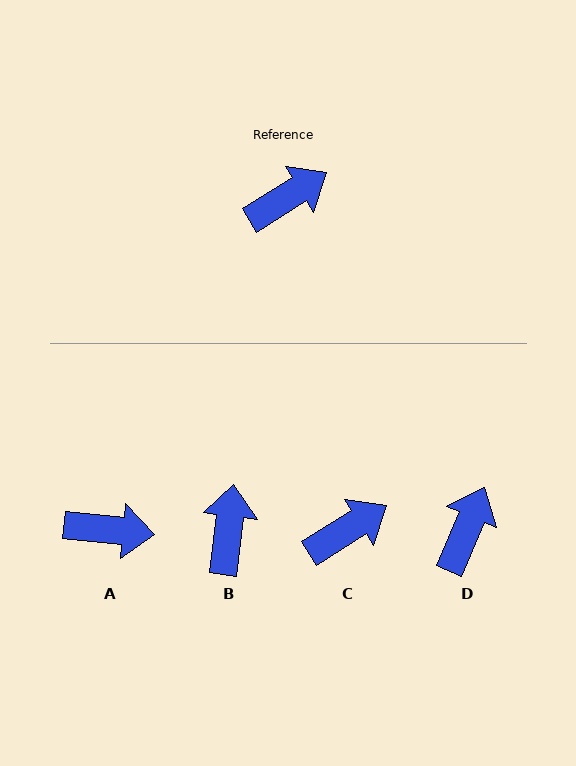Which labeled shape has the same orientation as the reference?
C.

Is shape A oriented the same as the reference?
No, it is off by about 38 degrees.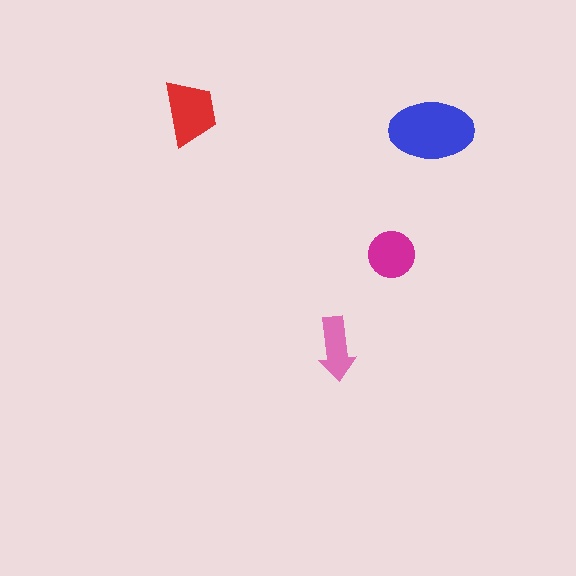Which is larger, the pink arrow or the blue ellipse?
The blue ellipse.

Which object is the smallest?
The pink arrow.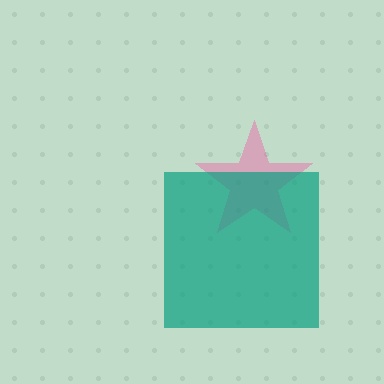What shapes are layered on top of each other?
The layered shapes are: a pink star, a teal square.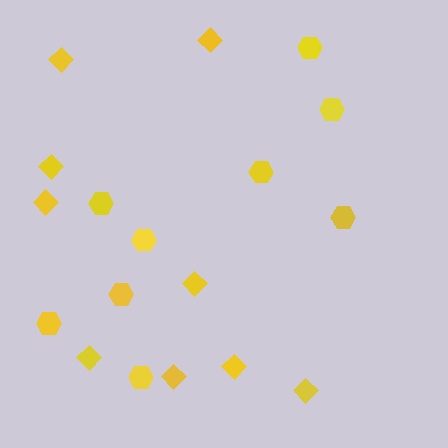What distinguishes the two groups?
There are 2 groups: one group of hexagons (9) and one group of diamonds (9).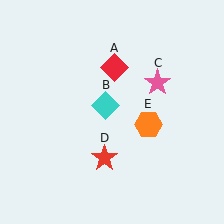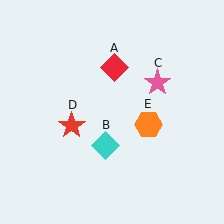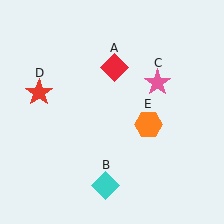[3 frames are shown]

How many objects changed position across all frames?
2 objects changed position: cyan diamond (object B), red star (object D).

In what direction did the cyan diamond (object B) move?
The cyan diamond (object B) moved down.